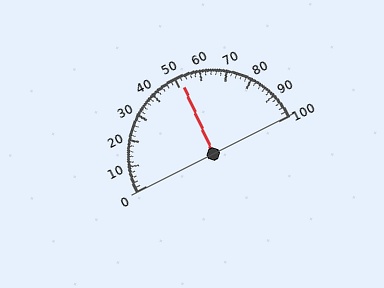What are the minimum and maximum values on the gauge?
The gauge ranges from 0 to 100.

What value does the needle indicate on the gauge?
The needle indicates approximately 52.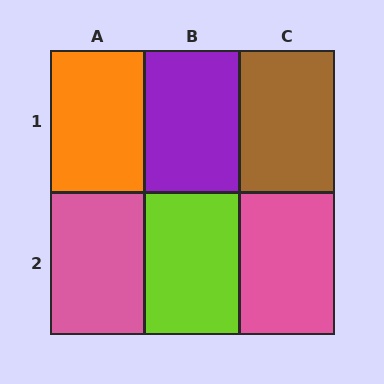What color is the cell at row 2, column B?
Lime.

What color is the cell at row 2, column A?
Pink.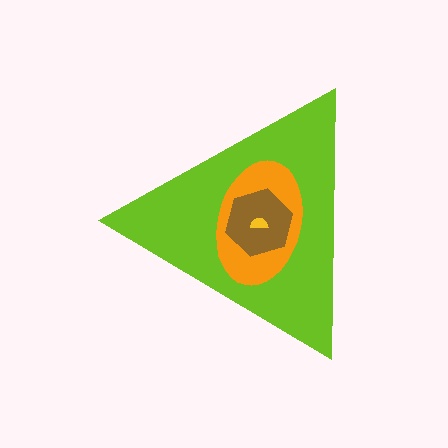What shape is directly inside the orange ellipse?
The brown hexagon.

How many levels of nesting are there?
4.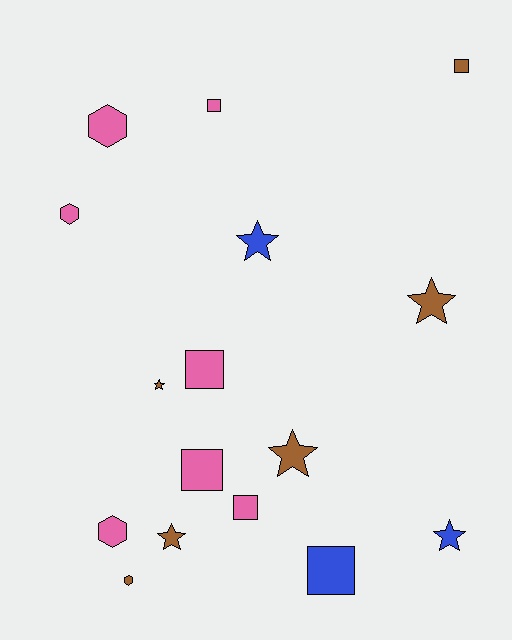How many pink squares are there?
There are 4 pink squares.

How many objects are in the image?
There are 16 objects.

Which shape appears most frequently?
Star, with 6 objects.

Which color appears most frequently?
Pink, with 7 objects.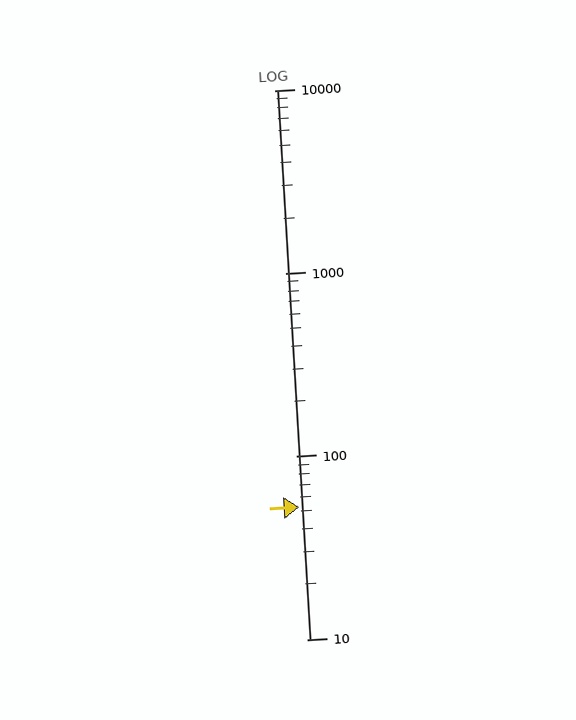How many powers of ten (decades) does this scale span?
The scale spans 3 decades, from 10 to 10000.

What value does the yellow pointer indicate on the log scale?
The pointer indicates approximately 53.